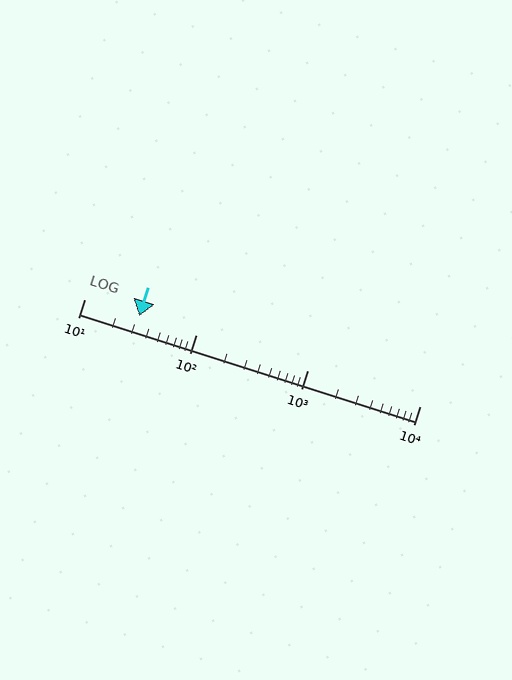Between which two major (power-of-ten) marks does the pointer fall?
The pointer is between 10 and 100.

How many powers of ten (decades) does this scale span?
The scale spans 3 decades, from 10 to 10000.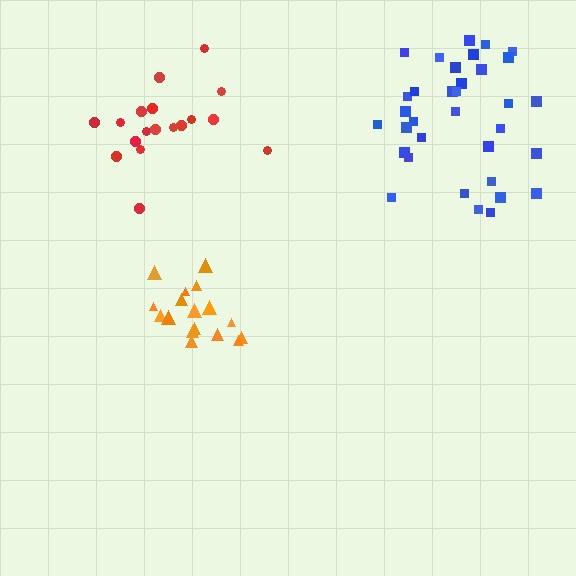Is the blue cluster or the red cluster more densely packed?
Blue.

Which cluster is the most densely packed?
Orange.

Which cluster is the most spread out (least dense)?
Red.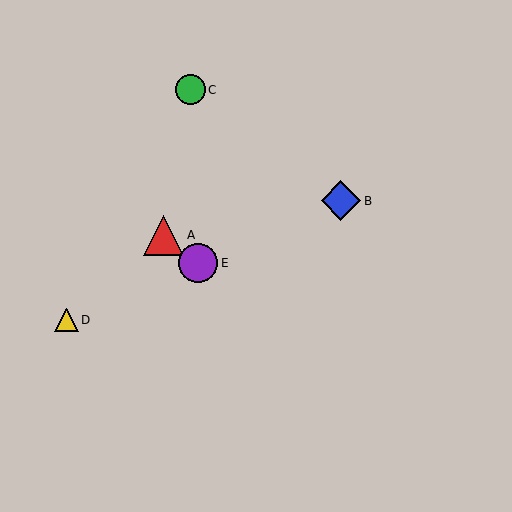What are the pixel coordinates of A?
Object A is at (164, 235).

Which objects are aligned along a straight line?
Objects B, D, E are aligned along a straight line.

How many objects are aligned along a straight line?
3 objects (B, D, E) are aligned along a straight line.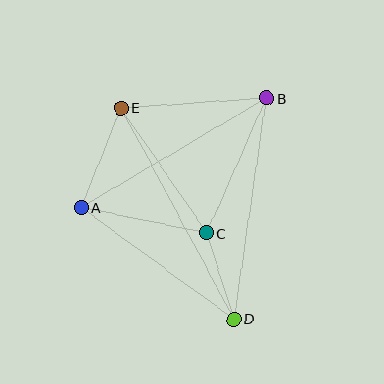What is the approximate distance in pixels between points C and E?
The distance between C and E is approximately 152 pixels.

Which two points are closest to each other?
Points C and D are closest to each other.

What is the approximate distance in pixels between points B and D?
The distance between B and D is approximately 223 pixels.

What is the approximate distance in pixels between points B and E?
The distance between B and E is approximately 146 pixels.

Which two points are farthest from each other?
Points D and E are farthest from each other.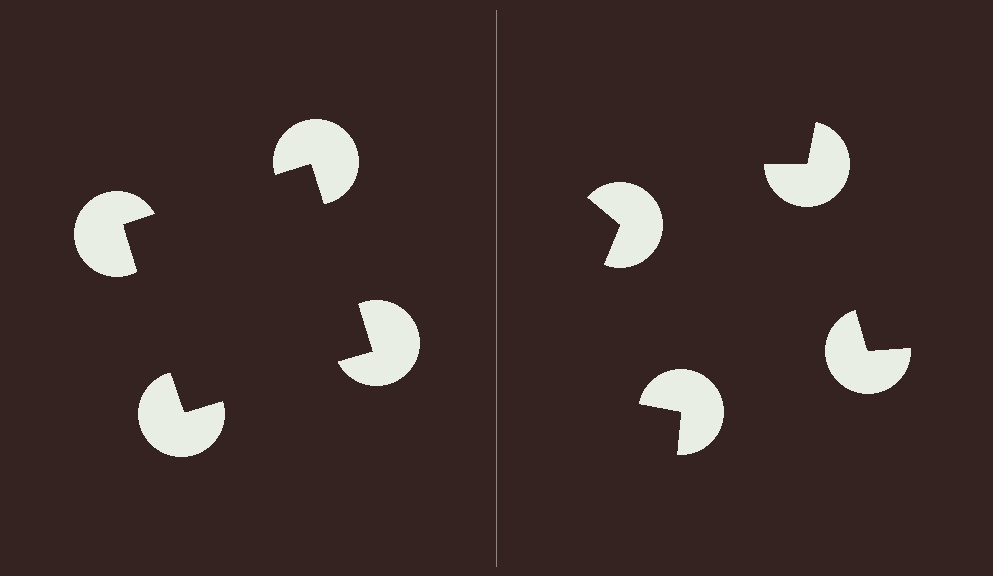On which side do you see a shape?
An illusory square appears on the left side. On the right side the wedge cuts are rotated, so no coherent shape forms.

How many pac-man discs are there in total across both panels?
8 — 4 on each side.